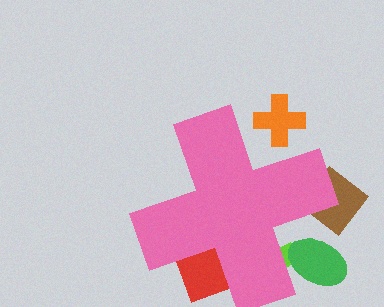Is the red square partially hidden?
Yes, the red square is partially hidden behind the pink cross.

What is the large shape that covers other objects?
A pink cross.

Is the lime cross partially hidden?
Yes, the lime cross is partially hidden behind the pink cross.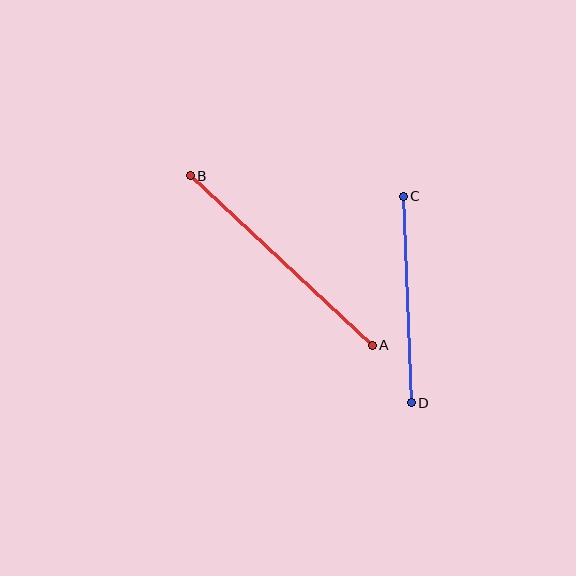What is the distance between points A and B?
The distance is approximately 249 pixels.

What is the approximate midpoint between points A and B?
The midpoint is at approximately (281, 261) pixels.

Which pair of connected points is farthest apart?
Points A and B are farthest apart.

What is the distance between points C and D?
The distance is approximately 206 pixels.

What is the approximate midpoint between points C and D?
The midpoint is at approximately (407, 300) pixels.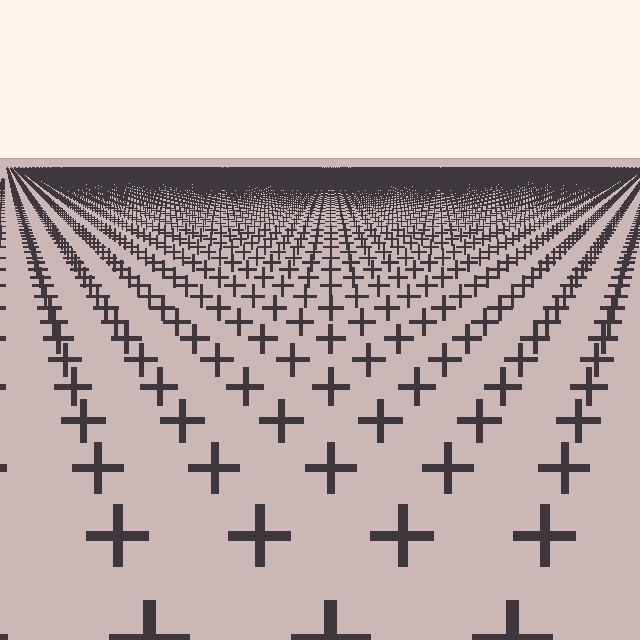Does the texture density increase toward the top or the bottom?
Density increases toward the top.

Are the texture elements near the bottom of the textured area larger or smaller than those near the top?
Larger. Near the bottom, elements are closer to the viewer and appear at a bigger on-screen size.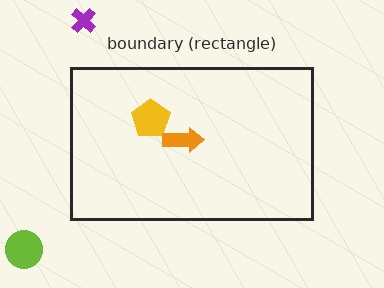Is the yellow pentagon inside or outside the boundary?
Inside.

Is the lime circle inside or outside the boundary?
Outside.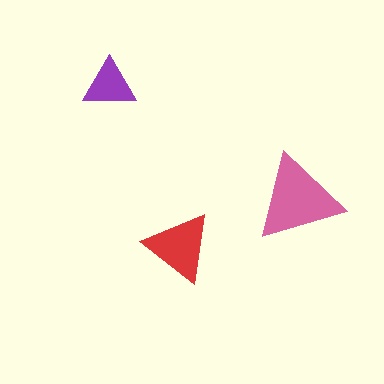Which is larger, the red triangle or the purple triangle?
The red one.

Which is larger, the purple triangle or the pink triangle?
The pink one.